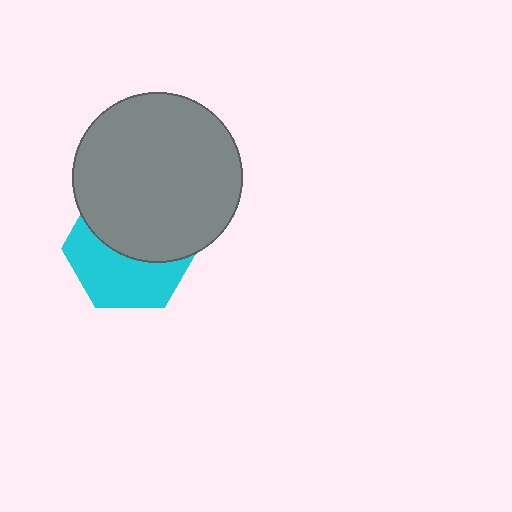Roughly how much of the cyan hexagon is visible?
About half of it is visible (roughly 48%).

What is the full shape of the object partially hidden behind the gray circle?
The partially hidden object is a cyan hexagon.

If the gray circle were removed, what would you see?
You would see the complete cyan hexagon.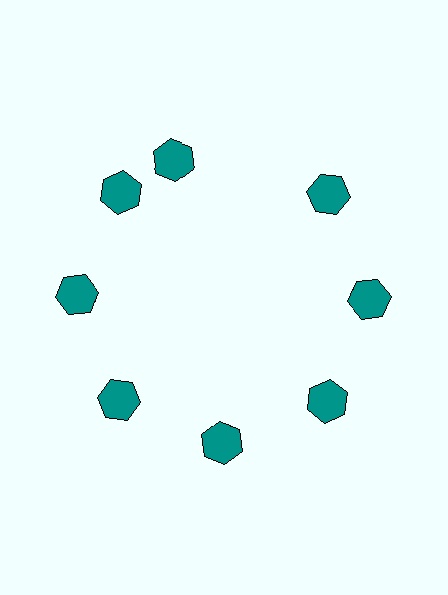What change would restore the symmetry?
The symmetry would be restored by rotating it back into even spacing with its neighbors so that all 8 hexagons sit at equal angles and equal distance from the center.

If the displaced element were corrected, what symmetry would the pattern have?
It would have 8-fold rotational symmetry — the pattern would map onto itself every 45 degrees.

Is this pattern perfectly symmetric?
No. The 8 teal hexagons are arranged in a ring, but one element near the 12 o'clock position is rotated out of alignment along the ring, breaking the 8-fold rotational symmetry.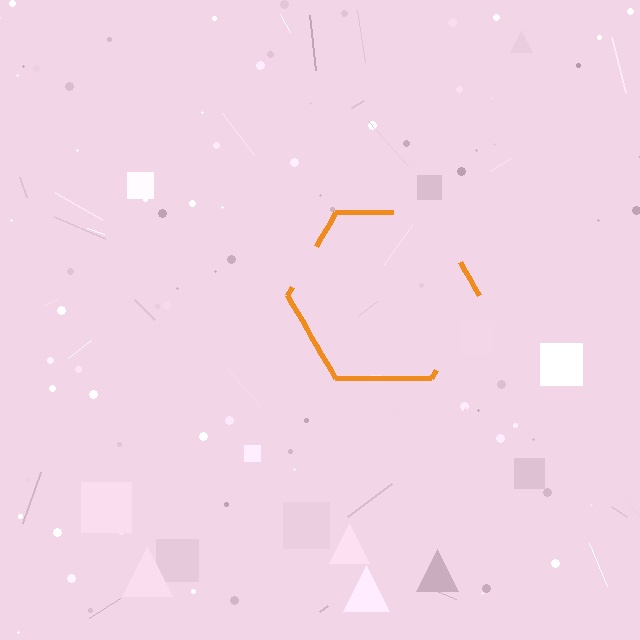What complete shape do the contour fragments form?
The contour fragments form a hexagon.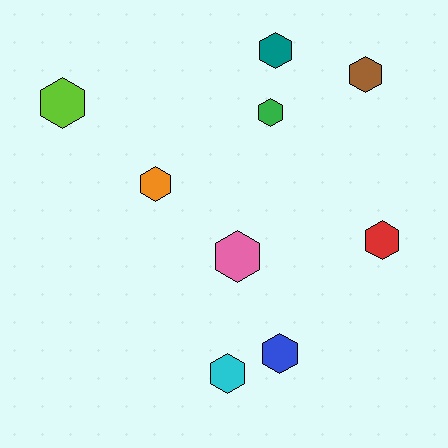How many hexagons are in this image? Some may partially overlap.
There are 9 hexagons.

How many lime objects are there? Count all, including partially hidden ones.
There is 1 lime object.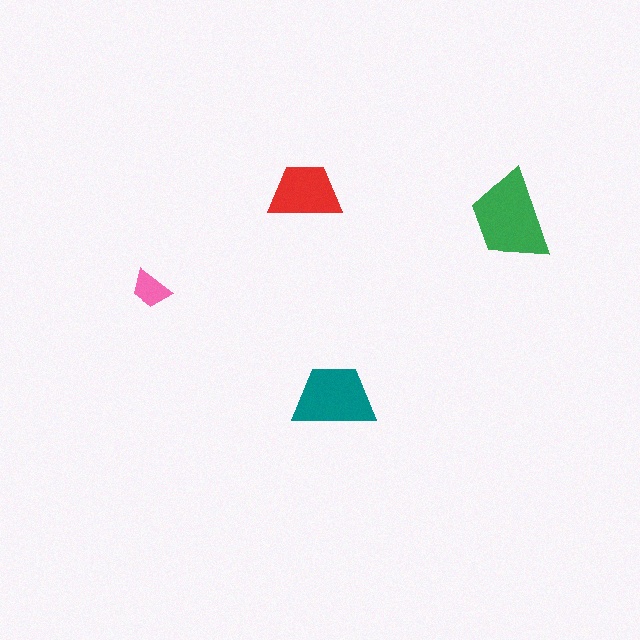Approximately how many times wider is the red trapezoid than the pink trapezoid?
About 2 times wider.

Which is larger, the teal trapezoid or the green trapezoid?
The green one.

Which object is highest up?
The red trapezoid is topmost.